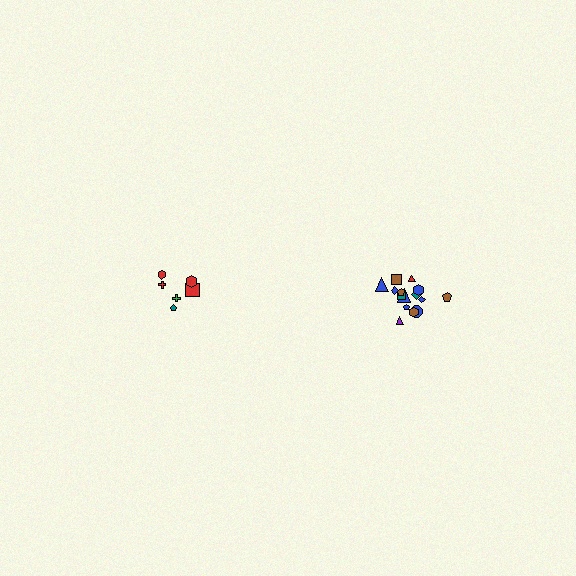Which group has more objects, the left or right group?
The right group.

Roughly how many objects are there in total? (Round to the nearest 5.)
Roughly 20 objects in total.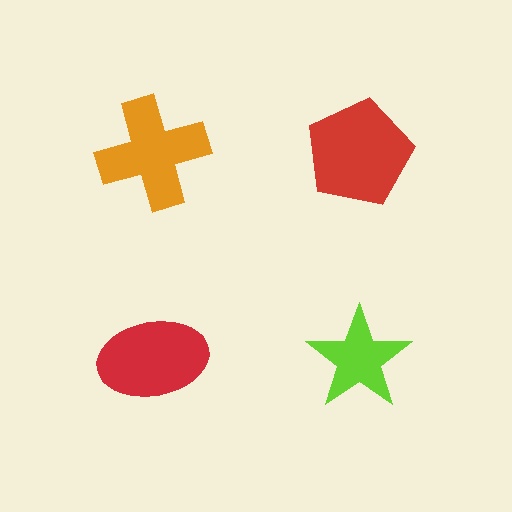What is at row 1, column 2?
A red pentagon.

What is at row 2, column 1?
A red ellipse.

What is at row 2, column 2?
A lime star.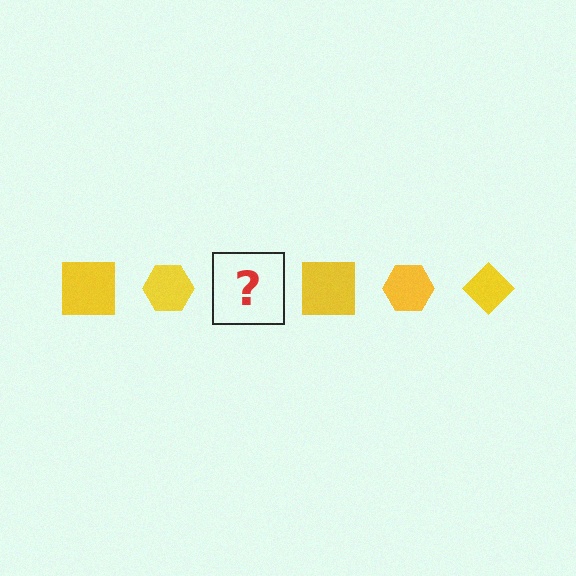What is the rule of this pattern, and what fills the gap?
The rule is that the pattern cycles through square, hexagon, diamond shapes in yellow. The gap should be filled with a yellow diamond.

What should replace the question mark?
The question mark should be replaced with a yellow diamond.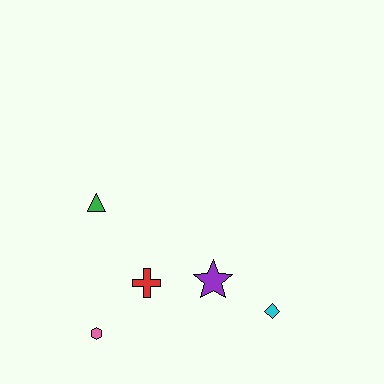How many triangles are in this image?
There is 1 triangle.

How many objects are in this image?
There are 5 objects.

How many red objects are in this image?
There is 1 red object.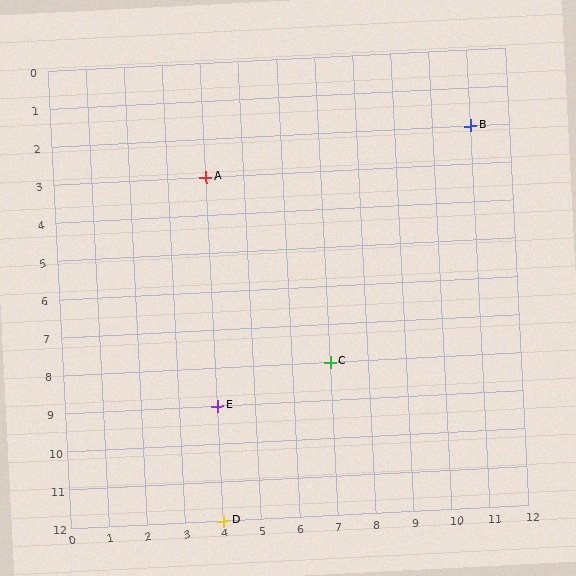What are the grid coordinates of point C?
Point C is at grid coordinates (7, 8).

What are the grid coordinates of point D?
Point D is at grid coordinates (4, 12).